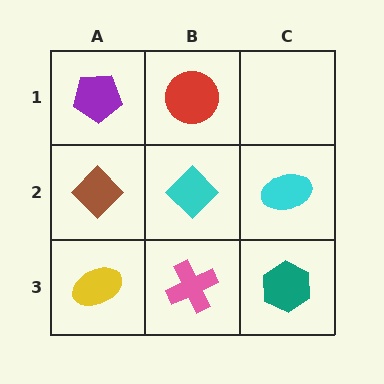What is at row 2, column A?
A brown diamond.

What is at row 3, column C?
A teal hexagon.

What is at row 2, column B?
A cyan diamond.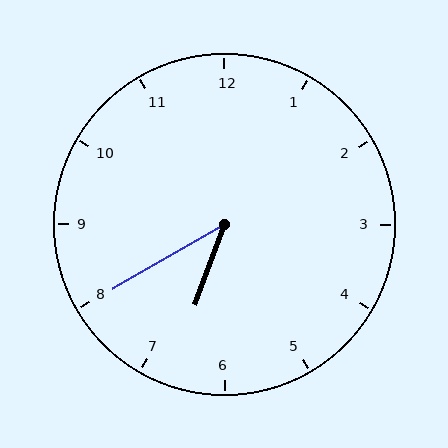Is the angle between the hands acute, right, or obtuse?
It is acute.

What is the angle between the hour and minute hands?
Approximately 40 degrees.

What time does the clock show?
6:40.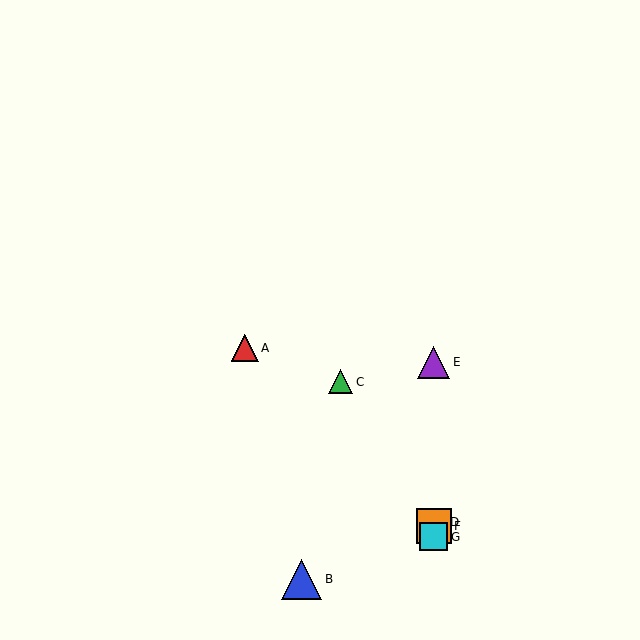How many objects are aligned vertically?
4 objects (D, E, F, G) are aligned vertically.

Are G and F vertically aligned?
Yes, both are at x≈434.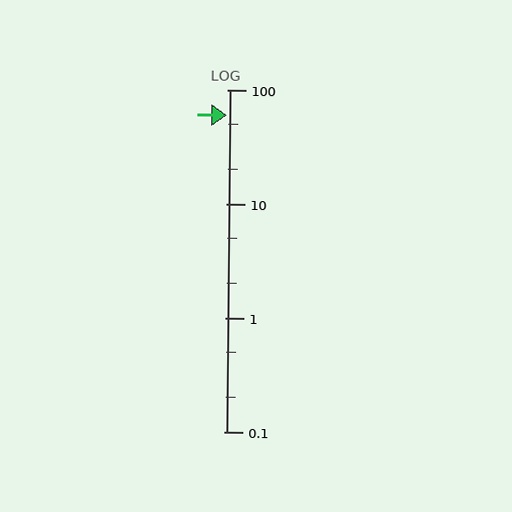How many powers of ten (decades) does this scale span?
The scale spans 3 decades, from 0.1 to 100.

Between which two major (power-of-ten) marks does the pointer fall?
The pointer is between 10 and 100.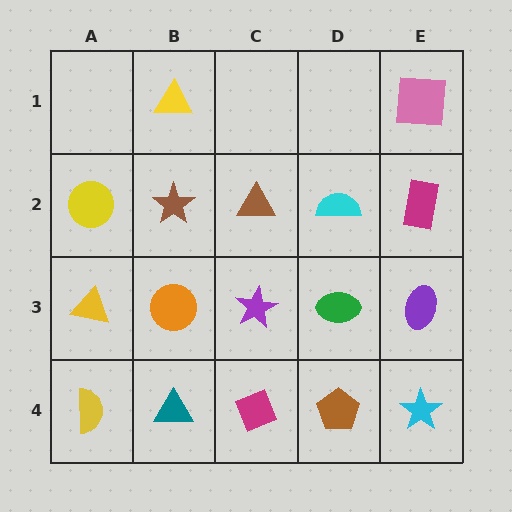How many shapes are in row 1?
2 shapes.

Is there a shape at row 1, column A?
No, that cell is empty.